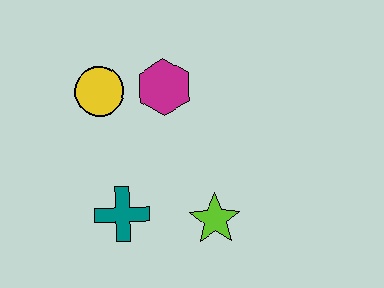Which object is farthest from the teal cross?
The magenta hexagon is farthest from the teal cross.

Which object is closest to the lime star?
The teal cross is closest to the lime star.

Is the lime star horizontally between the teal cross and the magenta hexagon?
No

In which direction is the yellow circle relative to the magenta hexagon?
The yellow circle is to the left of the magenta hexagon.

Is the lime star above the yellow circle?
No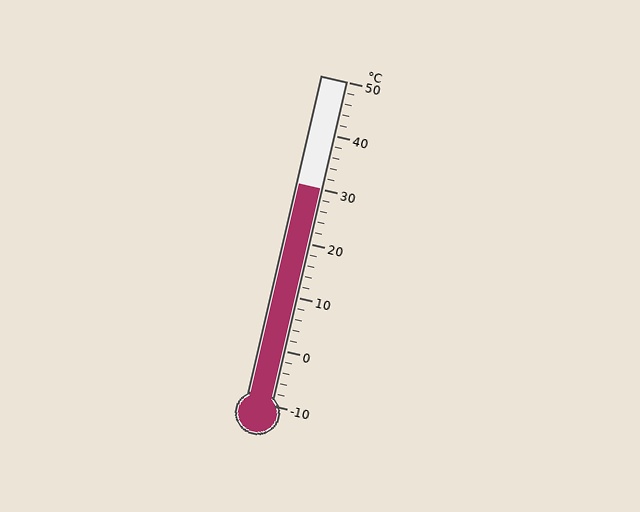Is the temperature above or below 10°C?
The temperature is above 10°C.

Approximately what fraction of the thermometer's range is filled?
The thermometer is filled to approximately 65% of its range.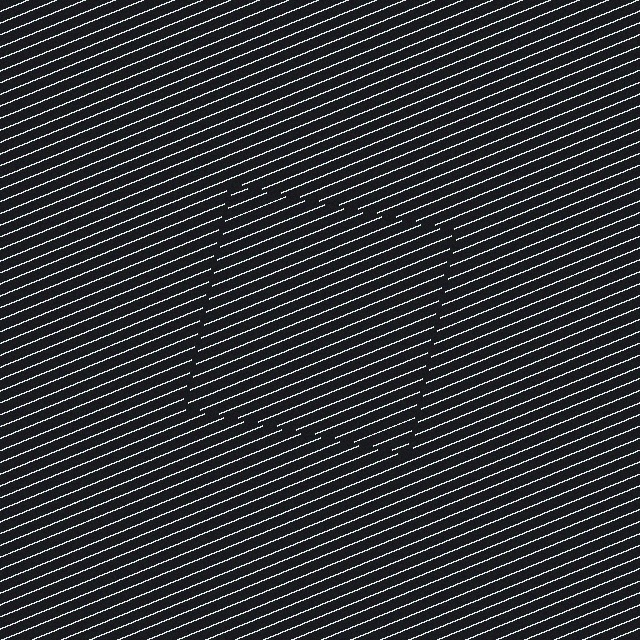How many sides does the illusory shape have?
4 sides — the line-ends trace a square.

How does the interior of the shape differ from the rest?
The interior of the shape contains the same grating, shifted by half a period — the contour is defined by the phase discontinuity where line-ends from the inner and outer gratings abut.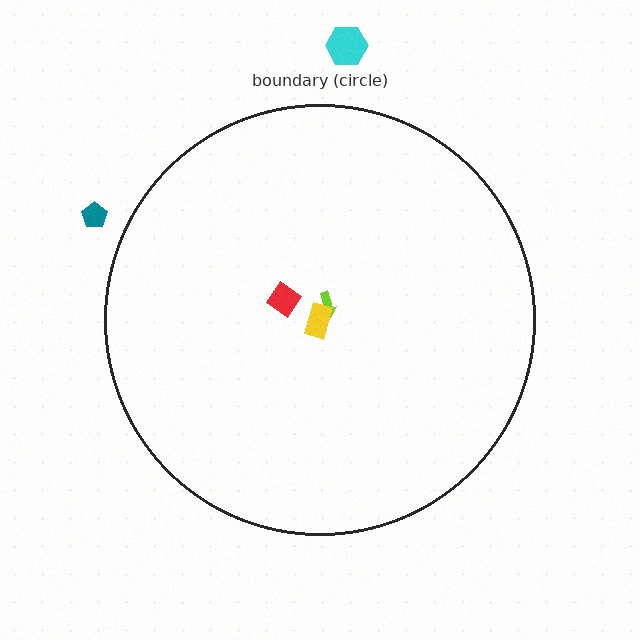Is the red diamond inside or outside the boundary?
Inside.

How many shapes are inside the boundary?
3 inside, 2 outside.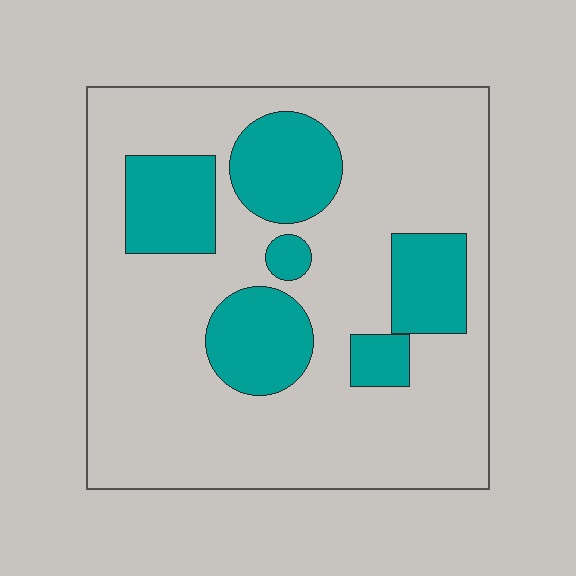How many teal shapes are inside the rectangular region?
6.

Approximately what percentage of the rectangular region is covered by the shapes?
Approximately 25%.